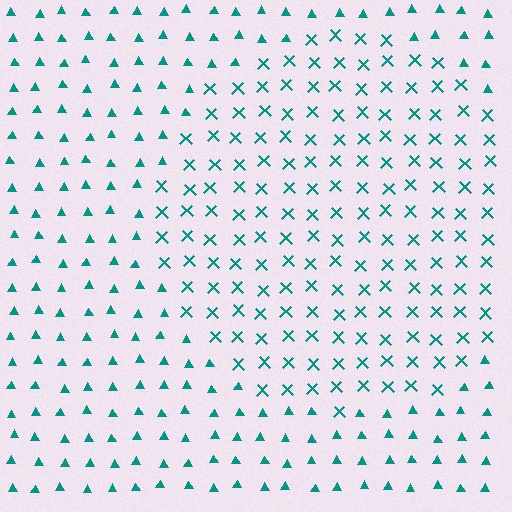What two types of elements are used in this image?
The image uses X marks inside the circle region and triangles outside it.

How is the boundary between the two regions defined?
The boundary is defined by a change in element shape: X marks inside vs. triangles outside. All elements share the same color and spacing.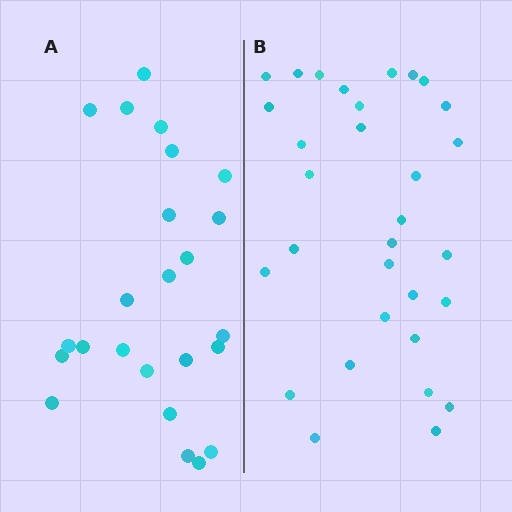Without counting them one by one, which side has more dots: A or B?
Region B (the right region) has more dots.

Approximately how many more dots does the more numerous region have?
Region B has roughly 8 or so more dots than region A.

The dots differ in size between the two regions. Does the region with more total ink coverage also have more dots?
No. Region A has more total ink coverage because its dots are larger, but region B actually contains more individual dots. Total area can be misleading — the number of items is what matters here.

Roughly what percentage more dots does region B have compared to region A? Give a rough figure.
About 30% more.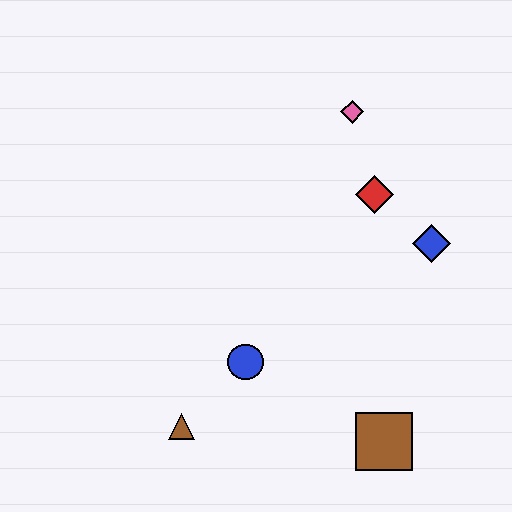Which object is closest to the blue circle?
The brown triangle is closest to the blue circle.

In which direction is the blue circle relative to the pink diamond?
The blue circle is below the pink diamond.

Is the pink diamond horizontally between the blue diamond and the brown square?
No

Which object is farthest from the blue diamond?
The brown triangle is farthest from the blue diamond.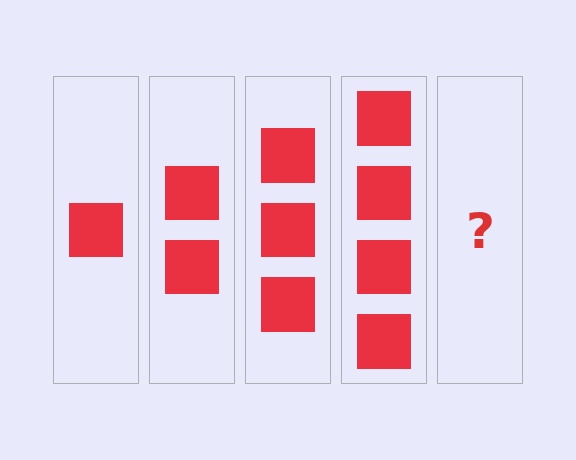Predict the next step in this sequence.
The next step is 5 squares.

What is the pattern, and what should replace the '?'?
The pattern is that each step adds one more square. The '?' should be 5 squares.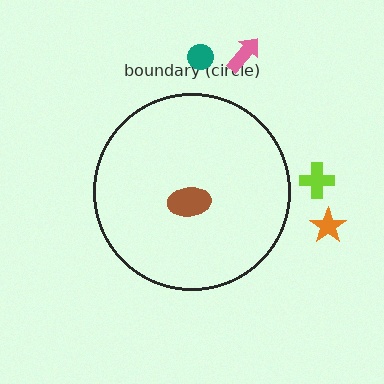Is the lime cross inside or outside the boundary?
Outside.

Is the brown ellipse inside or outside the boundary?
Inside.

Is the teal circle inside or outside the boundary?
Outside.